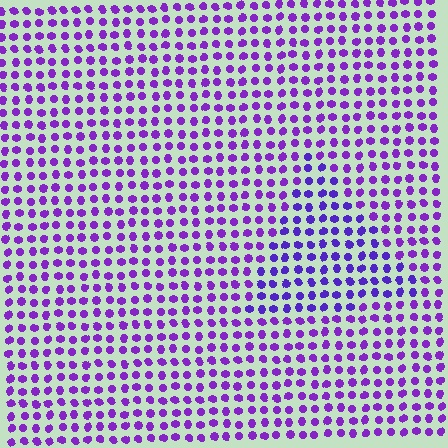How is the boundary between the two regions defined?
The boundary is defined purely by a slight shift in hue (about 21 degrees). Spacing, size, and orientation are identical on both sides.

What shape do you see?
I see a triangle.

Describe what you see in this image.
The image is filled with small purple elements in a uniform arrangement. A triangle-shaped region is visible where the elements are tinted to a slightly different hue, forming a subtle color boundary.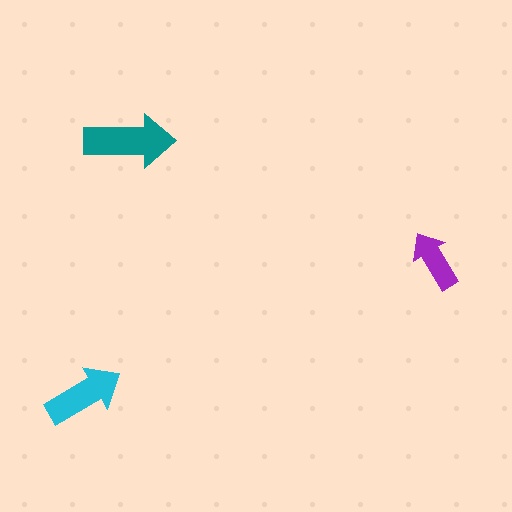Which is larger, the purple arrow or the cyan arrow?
The cyan one.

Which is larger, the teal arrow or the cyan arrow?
The teal one.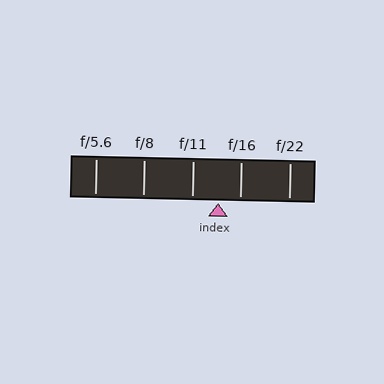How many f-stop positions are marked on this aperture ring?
There are 5 f-stop positions marked.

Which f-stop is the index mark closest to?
The index mark is closest to f/16.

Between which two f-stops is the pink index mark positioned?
The index mark is between f/11 and f/16.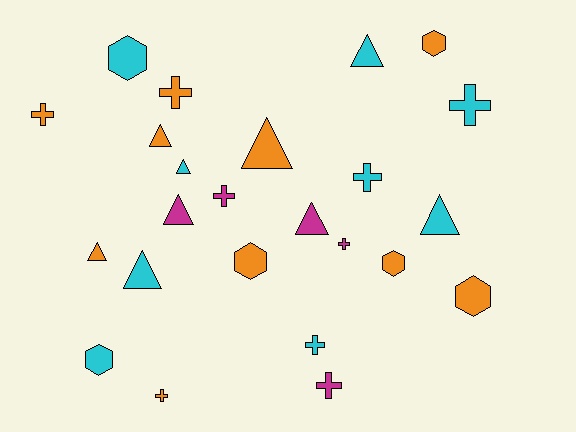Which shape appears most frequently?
Triangle, with 9 objects.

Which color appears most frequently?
Orange, with 10 objects.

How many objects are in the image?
There are 24 objects.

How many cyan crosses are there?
There are 3 cyan crosses.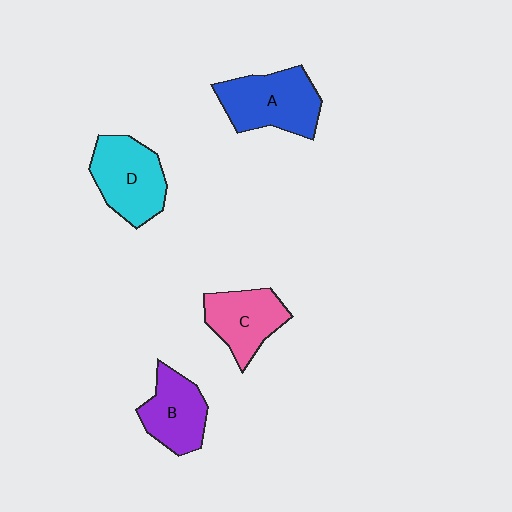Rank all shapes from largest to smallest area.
From largest to smallest: A (blue), D (cyan), C (pink), B (purple).